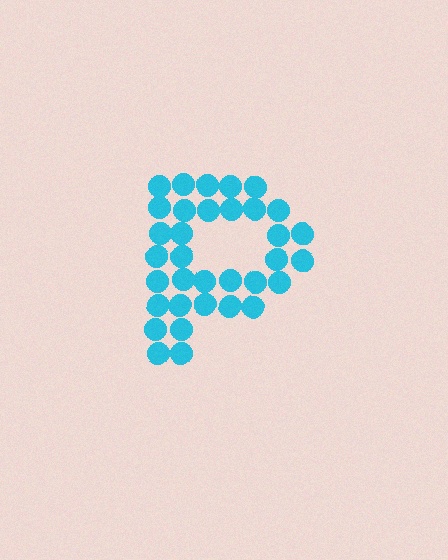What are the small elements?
The small elements are circles.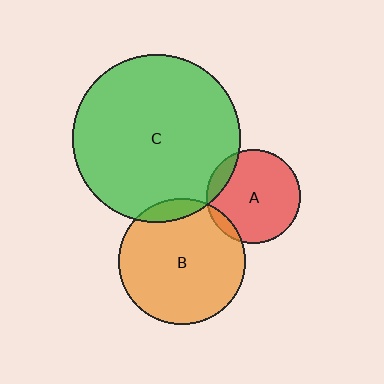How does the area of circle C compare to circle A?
Approximately 3.2 times.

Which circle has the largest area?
Circle C (green).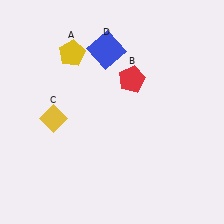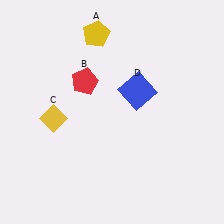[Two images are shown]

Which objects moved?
The objects that moved are: the yellow pentagon (A), the red pentagon (B), the blue square (D).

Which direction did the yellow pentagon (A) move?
The yellow pentagon (A) moved right.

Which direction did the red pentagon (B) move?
The red pentagon (B) moved left.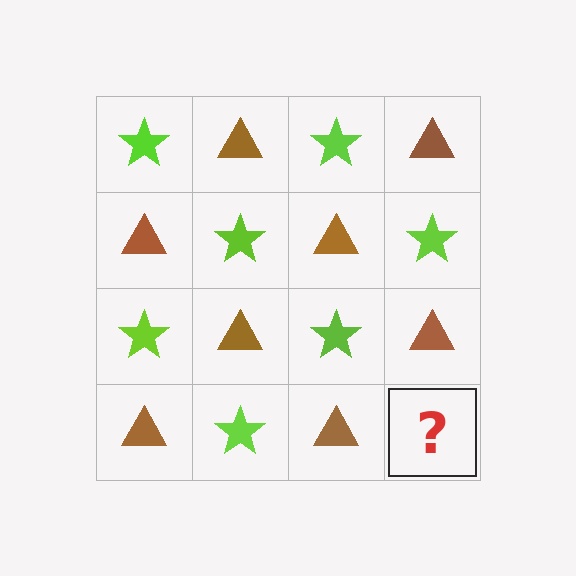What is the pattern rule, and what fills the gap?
The rule is that it alternates lime star and brown triangle in a checkerboard pattern. The gap should be filled with a lime star.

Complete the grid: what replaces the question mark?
The question mark should be replaced with a lime star.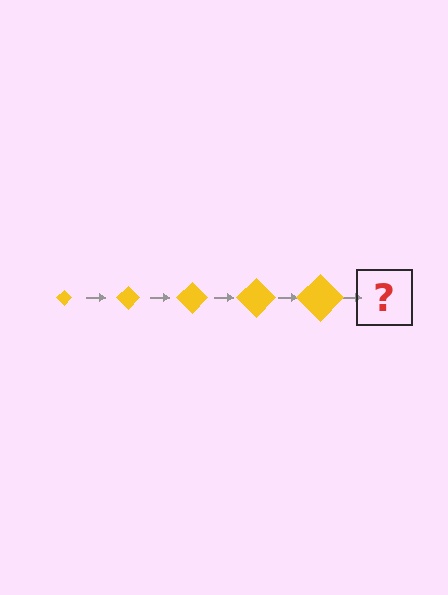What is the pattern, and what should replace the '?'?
The pattern is that the diamond gets progressively larger each step. The '?' should be a yellow diamond, larger than the previous one.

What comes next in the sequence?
The next element should be a yellow diamond, larger than the previous one.